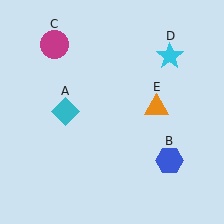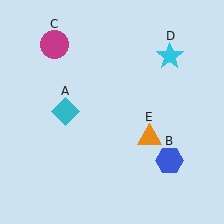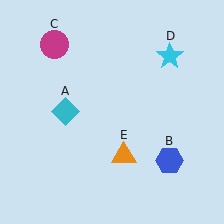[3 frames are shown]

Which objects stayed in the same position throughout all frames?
Cyan diamond (object A) and blue hexagon (object B) and magenta circle (object C) and cyan star (object D) remained stationary.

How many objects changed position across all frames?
1 object changed position: orange triangle (object E).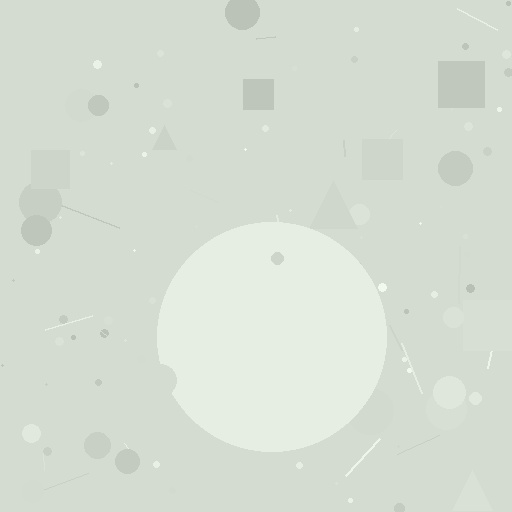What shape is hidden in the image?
A circle is hidden in the image.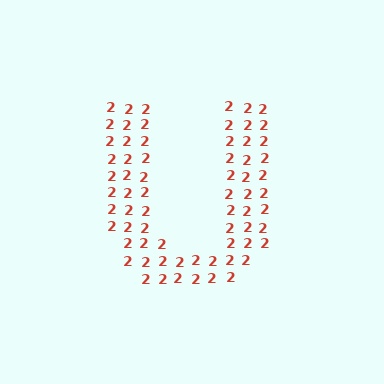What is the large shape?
The large shape is the letter U.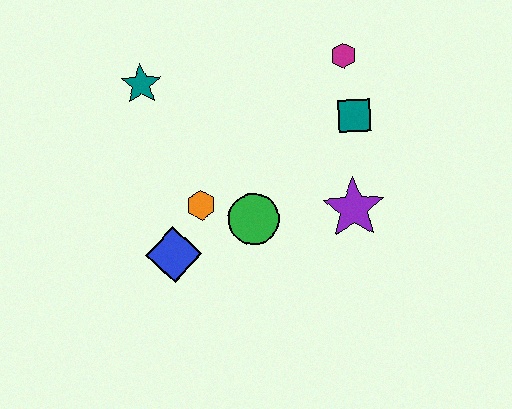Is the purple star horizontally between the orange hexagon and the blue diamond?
No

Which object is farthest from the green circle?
The magenta hexagon is farthest from the green circle.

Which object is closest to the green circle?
The orange hexagon is closest to the green circle.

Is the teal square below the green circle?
No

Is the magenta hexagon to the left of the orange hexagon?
No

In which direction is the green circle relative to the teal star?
The green circle is below the teal star.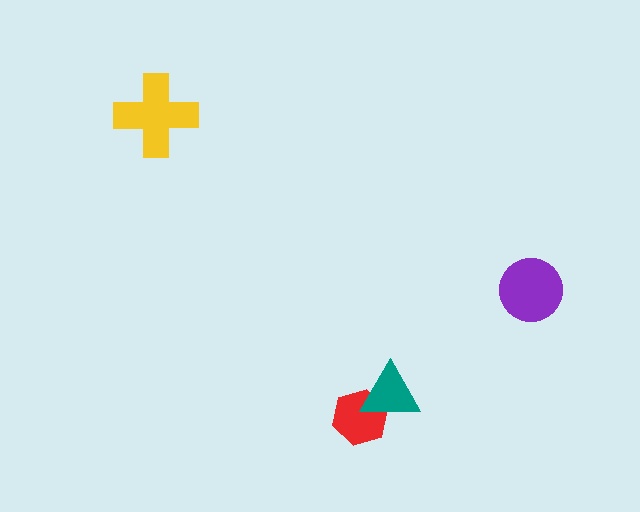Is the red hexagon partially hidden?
Yes, it is partially covered by another shape.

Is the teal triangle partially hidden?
No, no other shape covers it.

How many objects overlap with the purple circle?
0 objects overlap with the purple circle.